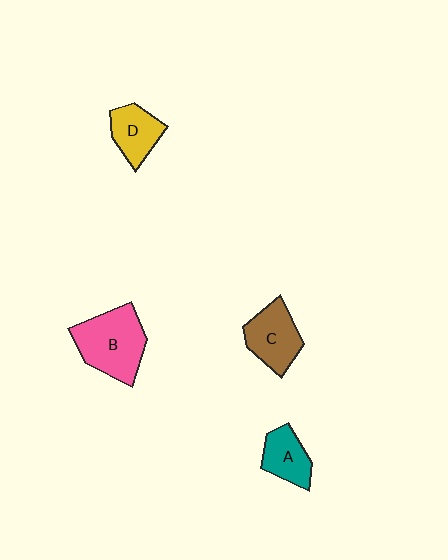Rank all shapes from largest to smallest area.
From largest to smallest: B (pink), C (brown), D (yellow), A (teal).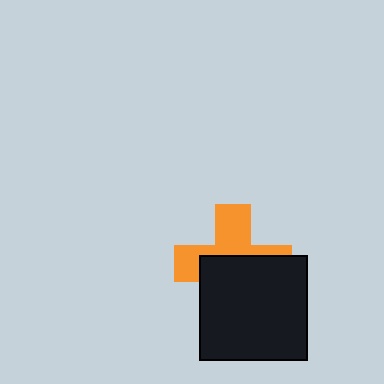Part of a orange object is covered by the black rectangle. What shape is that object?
It is a cross.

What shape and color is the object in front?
The object in front is a black rectangle.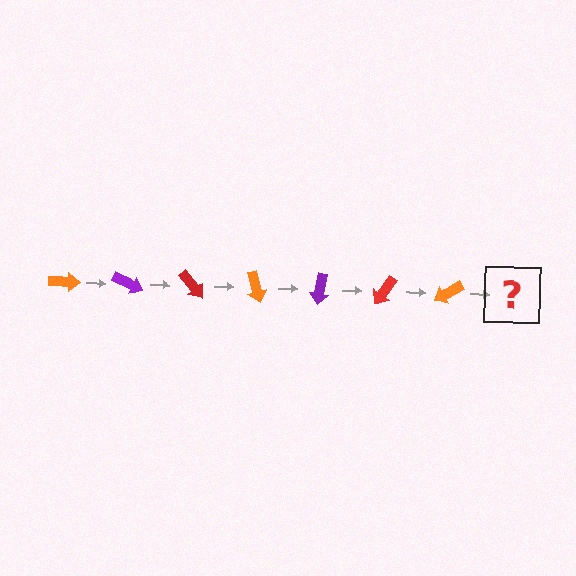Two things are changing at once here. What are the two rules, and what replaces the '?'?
The two rules are that it rotates 25 degrees each step and the color cycles through orange, purple, and red. The '?' should be a purple arrow, rotated 175 degrees from the start.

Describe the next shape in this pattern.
It should be a purple arrow, rotated 175 degrees from the start.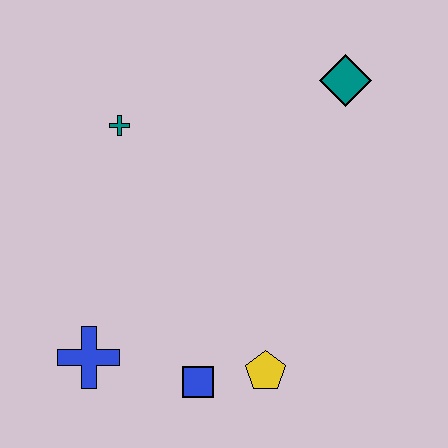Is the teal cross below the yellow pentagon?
No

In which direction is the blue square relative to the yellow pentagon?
The blue square is to the left of the yellow pentagon.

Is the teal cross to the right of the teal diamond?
No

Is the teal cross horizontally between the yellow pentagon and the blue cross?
Yes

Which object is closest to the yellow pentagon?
The blue square is closest to the yellow pentagon.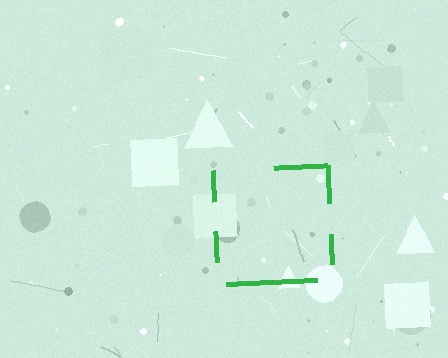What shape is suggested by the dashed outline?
The dashed outline suggests a square.